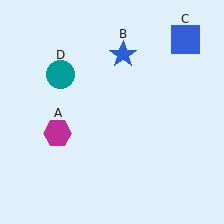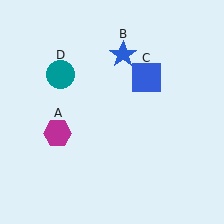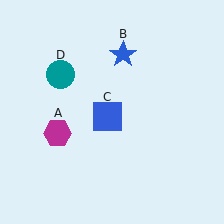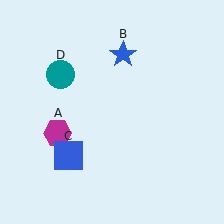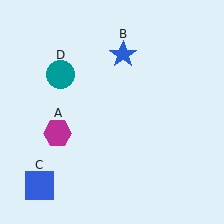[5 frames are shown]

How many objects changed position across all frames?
1 object changed position: blue square (object C).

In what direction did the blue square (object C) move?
The blue square (object C) moved down and to the left.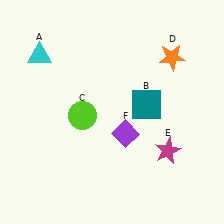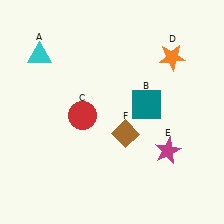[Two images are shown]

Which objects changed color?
C changed from lime to red. F changed from purple to brown.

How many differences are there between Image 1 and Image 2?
There are 2 differences between the two images.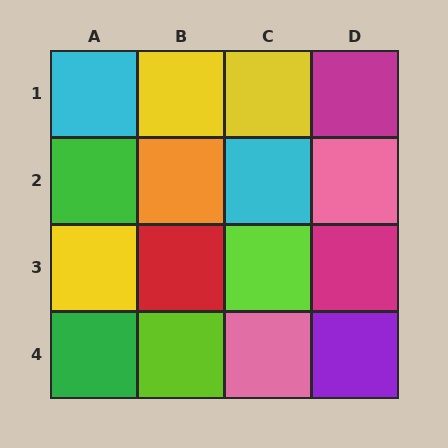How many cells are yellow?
3 cells are yellow.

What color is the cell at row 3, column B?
Red.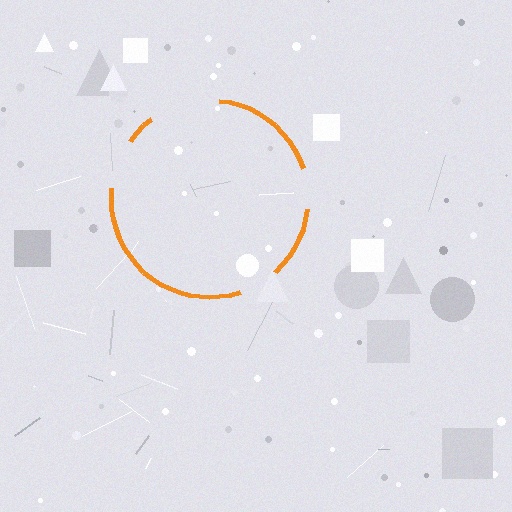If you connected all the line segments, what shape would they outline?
They would outline a circle.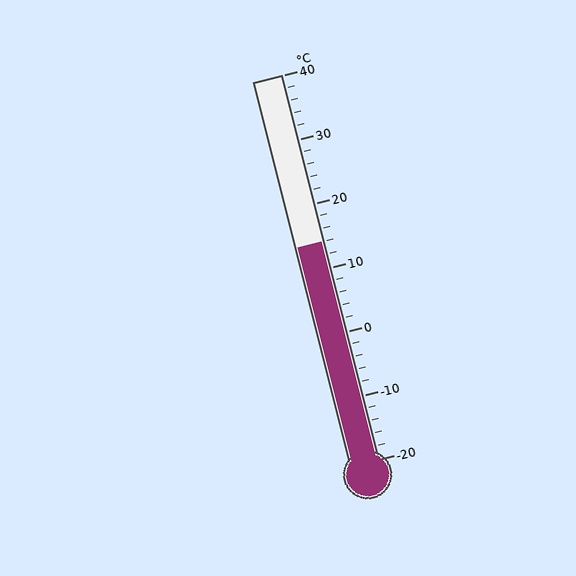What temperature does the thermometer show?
The thermometer shows approximately 14°C.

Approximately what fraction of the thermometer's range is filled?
The thermometer is filled to approximately 55% of its range.